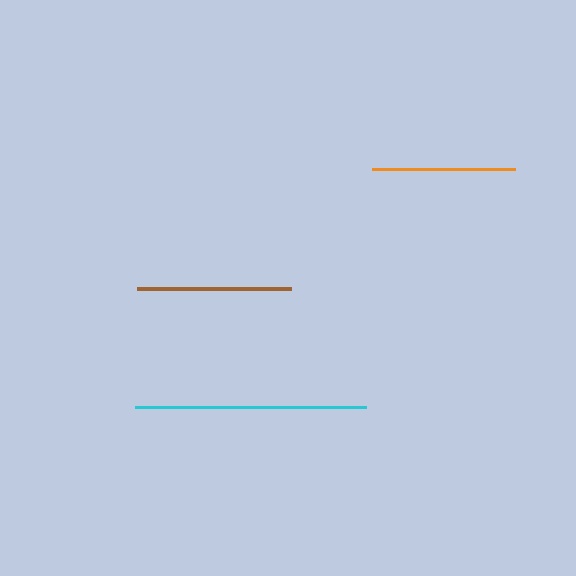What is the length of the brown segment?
The brown segment is approximately 154 pixels long.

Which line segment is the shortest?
The orange line is the shortest at approximately 143 pixels.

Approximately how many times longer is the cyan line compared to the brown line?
The cyan line is approximately 1.5 times the length of the brown line.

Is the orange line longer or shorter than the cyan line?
The cyan line is longer than the orange line.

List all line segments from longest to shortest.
From longest to shortest: cyan, brown, orange.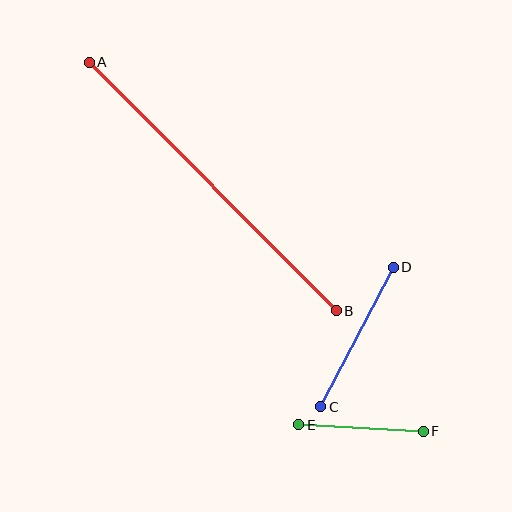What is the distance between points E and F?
The distance is approximately 125 pixels.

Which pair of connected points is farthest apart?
Points A and B are farthest apart.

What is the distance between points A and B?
The distance is approximately 350 pixels.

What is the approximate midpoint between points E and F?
The midpoint is at approximately (361, 428) pixels.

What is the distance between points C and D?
The distance is approximately 157 pixels.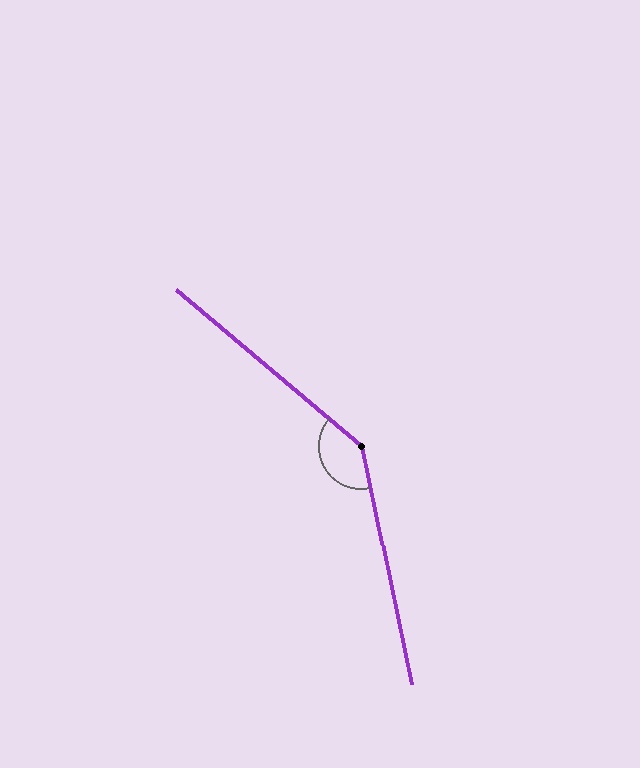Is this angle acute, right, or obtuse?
It is obtuse.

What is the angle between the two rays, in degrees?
Approximately 142 degrees.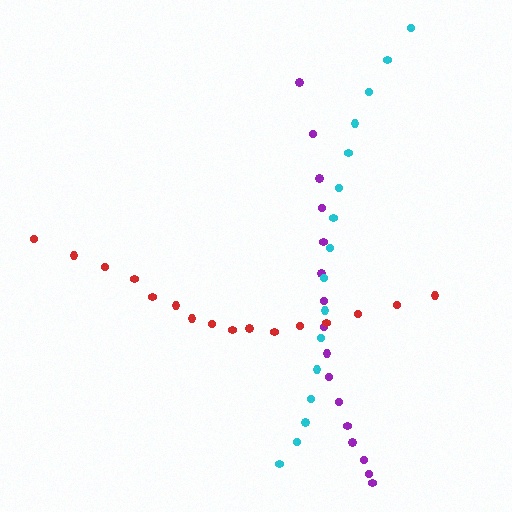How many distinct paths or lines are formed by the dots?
There are 3 distinct paths.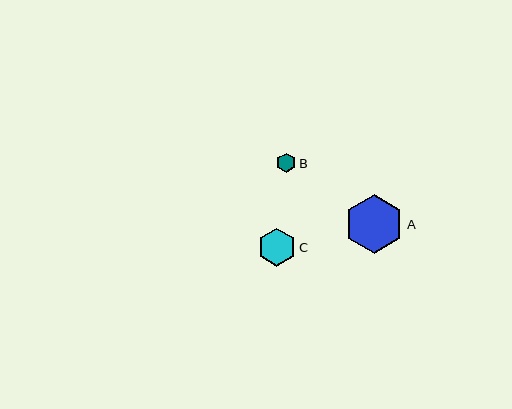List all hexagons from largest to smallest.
From largest to smallest: A, C, B.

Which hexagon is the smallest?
Hexagon B is the smallest with a size of approximately 19 pixels.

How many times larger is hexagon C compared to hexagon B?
Hexagon C is approximately 2.0 times the size of hexagon B.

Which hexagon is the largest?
Hexagon A is the largest with a size of approximately 59 pixels.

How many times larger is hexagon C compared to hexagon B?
Hexagon C is approximately 2.0 times the size of hexagon B.